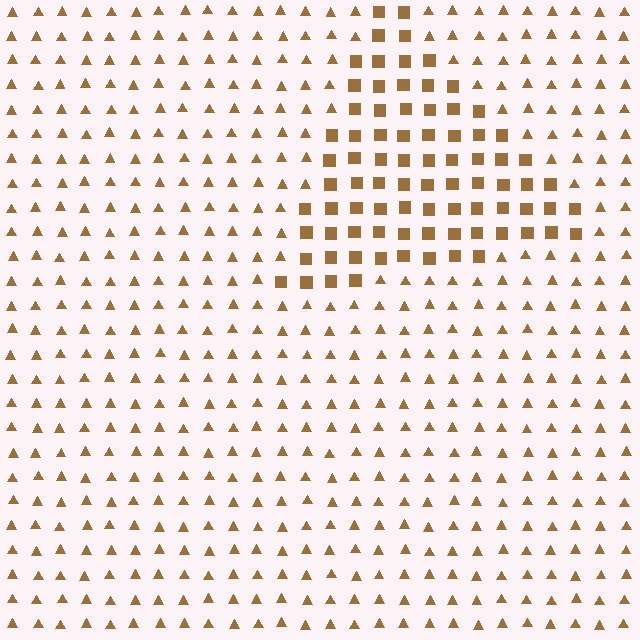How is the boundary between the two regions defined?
The boundary is defined by a change in element shape: squares inside vs. triangles outside. All elements share the same color and spacing.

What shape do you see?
I see a triangle.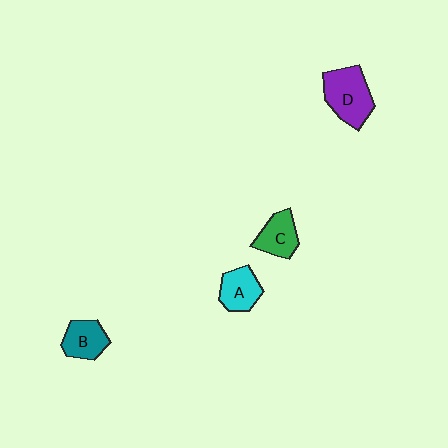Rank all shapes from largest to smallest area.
From largest to smallest: D (purple), A (cyan), C (green), B (teal).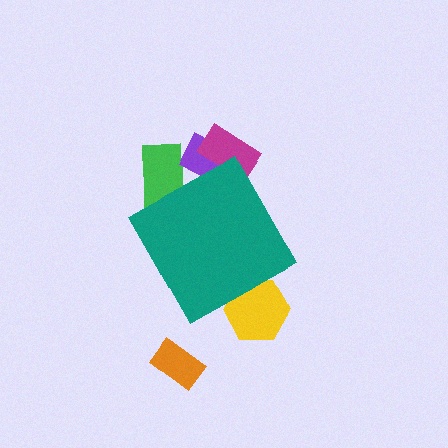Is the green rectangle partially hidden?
Yes, the green rectangle is partially hidden behind the teal diamond.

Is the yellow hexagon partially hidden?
Yes, the yellow hexagon is partially hidden behind the teal diamond.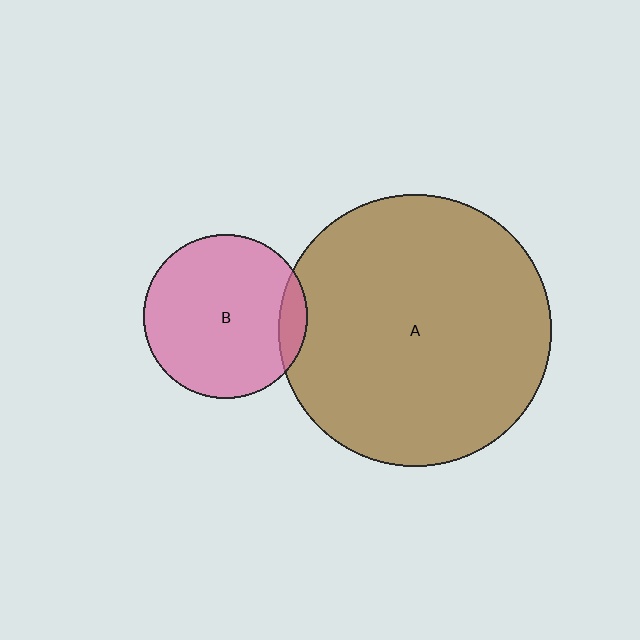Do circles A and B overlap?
Yes.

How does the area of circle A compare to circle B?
Approximately 2.8 times.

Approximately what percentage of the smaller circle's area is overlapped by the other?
Approximately 10%.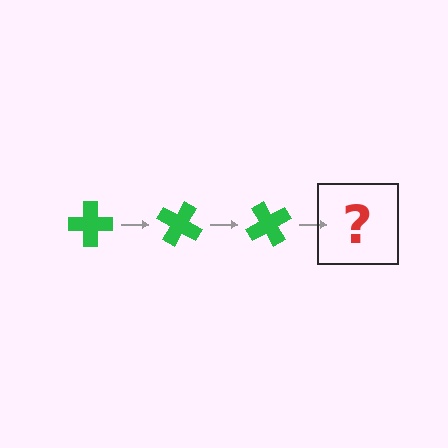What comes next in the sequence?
The next element should be a green cross rotated 90 degrees.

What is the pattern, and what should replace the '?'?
The pattern is that the cross rotates 30 degrees each step. The '?' should be a green cross rotated 90 degrees.